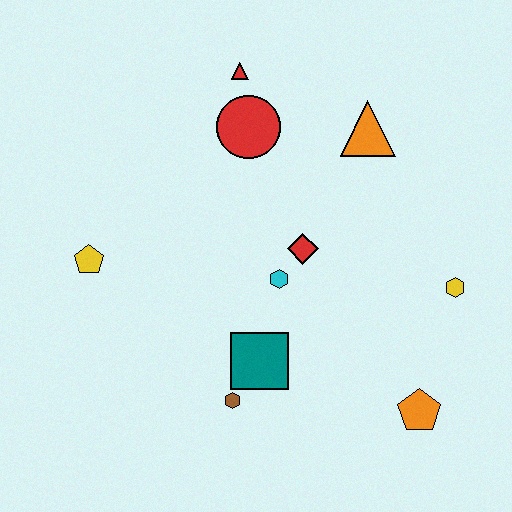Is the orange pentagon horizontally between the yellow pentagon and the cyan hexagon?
No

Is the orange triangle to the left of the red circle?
No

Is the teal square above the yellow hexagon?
No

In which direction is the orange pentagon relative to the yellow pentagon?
The orange pentagon is to the right of the yellow pentagon.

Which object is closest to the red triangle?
The red circle is closest to the red triangle.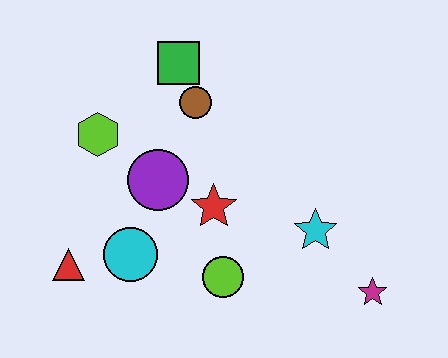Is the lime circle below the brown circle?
Yes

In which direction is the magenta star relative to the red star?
The magenta star is to the right of the red star.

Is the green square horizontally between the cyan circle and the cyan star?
Yes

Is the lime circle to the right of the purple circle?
Yes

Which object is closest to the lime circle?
The red star is closest to the lime circle.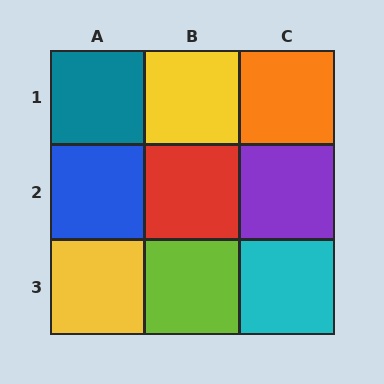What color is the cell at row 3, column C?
Cyan.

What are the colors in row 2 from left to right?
Blue, red, purple.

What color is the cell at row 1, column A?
Teal.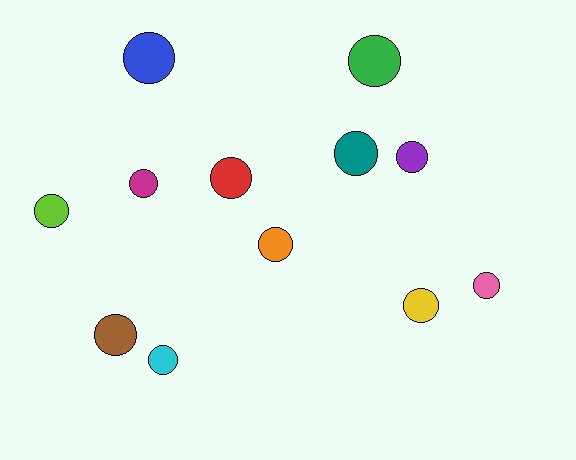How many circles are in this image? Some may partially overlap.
There are 12 circles.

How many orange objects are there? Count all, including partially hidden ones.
There is 1 orange object.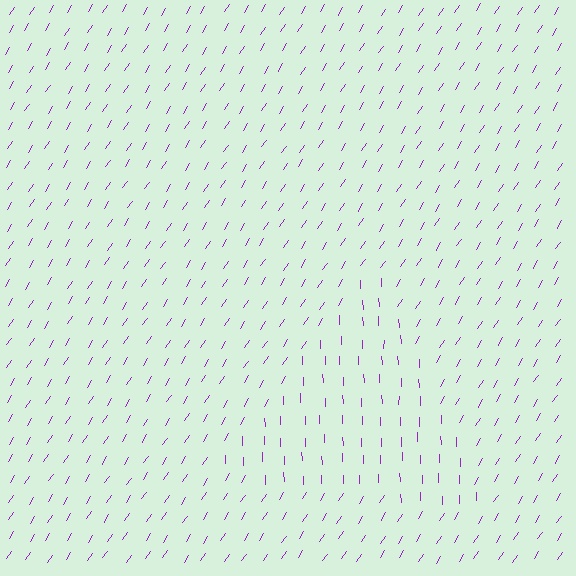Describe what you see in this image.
The image is filled with small purple line segments. A triangle region in the image has lines oriented differently from the surrounding lines, creating a visible texture boundary.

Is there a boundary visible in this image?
Yes, there is a texture boundary formed by a change in line orientation.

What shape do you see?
I see a triangle.